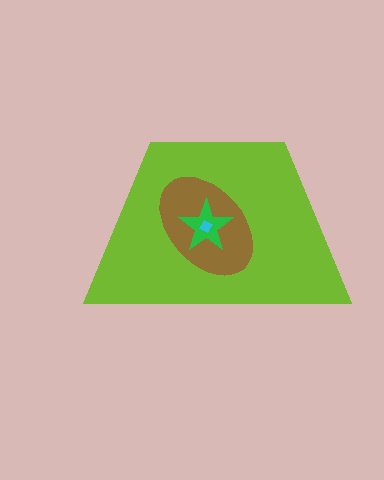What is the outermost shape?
The lime trapezoid.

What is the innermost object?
The cyan diamond.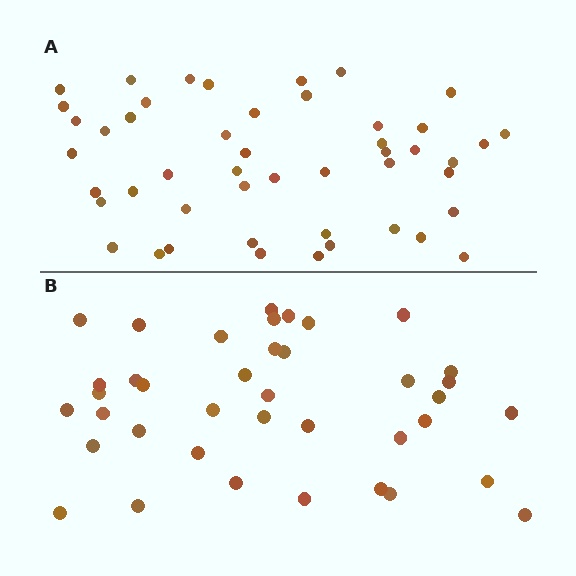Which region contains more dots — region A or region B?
Region A (the top region) has more dots.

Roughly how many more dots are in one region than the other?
Region A has roughly 8 or so more dots than region B.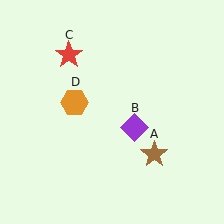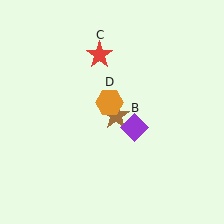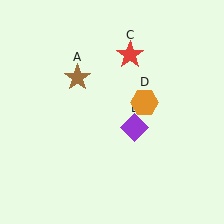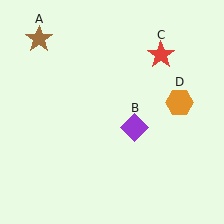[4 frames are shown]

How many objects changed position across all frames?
3 objects changed position: brown star (object A), red star (object C), orange hexagon (object D).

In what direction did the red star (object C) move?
The red star (object C) moved right.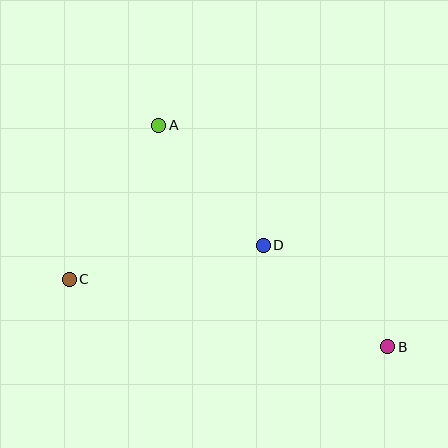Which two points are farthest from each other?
Points B and C are farthest from each other.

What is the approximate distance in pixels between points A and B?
The distance between A and B is approximately 318 pixels.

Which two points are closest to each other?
Points A and D are closest to each other.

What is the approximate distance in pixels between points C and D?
The distance between C and D is approximately 197 pixels.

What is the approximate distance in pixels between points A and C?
The distance between A and C is approximately 178 pixels.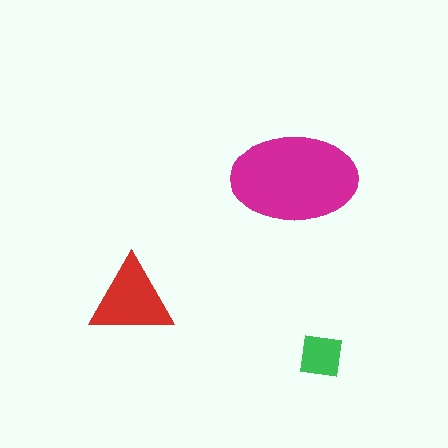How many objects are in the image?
There are 3 objects in the image.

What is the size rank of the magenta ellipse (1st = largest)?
1st.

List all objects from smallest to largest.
The green square, the red triangle, the magenta ellipse.